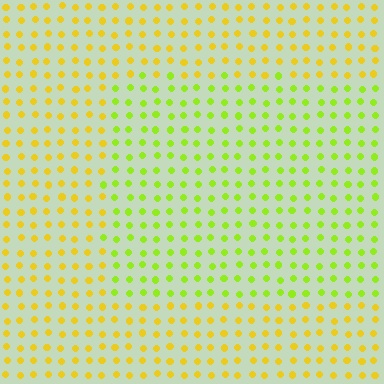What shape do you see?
I see a rectangle.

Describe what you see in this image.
The image is filled with small yellow elements in a uniform arrangement. A rectangle-shaped region is visible where the elements are tinted to a slightly different hue, forming a subtle color boundary.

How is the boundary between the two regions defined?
The boundary is defined purely by a slight shift in hue (about 37 degrees). Spacing, size, and orientation are identical on both sides.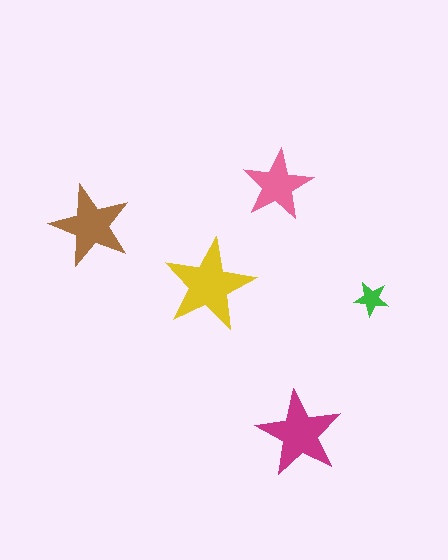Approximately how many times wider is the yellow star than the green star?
About 2.5 times wider.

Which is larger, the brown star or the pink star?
The brown one.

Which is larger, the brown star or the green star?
The brown one.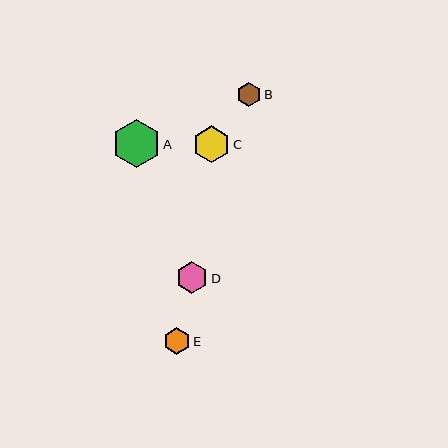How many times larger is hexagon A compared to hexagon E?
Hexagon A is approximately 1.8 times the size of hexagon E.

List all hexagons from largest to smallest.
From largest to smallest: A, C, D, E, B.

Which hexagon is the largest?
Hexagon A is the largest with a size of approximately 48 pixels.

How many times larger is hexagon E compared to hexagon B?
Hexagon E is approximately 1.1 times the size of hexagon B.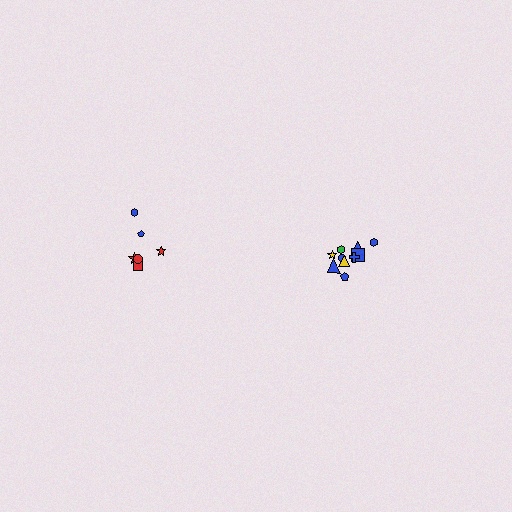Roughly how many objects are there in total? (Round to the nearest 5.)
Roughly 15 objects in total.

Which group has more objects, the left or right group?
The right group.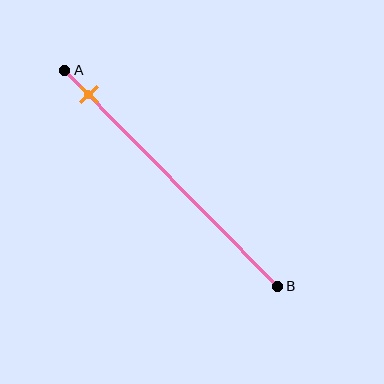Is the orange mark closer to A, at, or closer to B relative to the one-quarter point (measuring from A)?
The orange mark is closer to point A than the one-quarter point of segment AB.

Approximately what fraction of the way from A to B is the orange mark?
The orange mark is approximately 10% of the way from A to B.